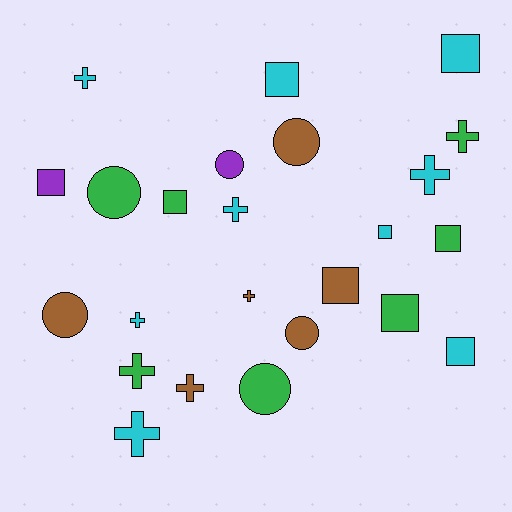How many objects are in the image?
There are 24 objects.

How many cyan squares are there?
There are 4 cyan squares.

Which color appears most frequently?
Cyan, with 9 objects.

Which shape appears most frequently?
Cross, with 9 objects.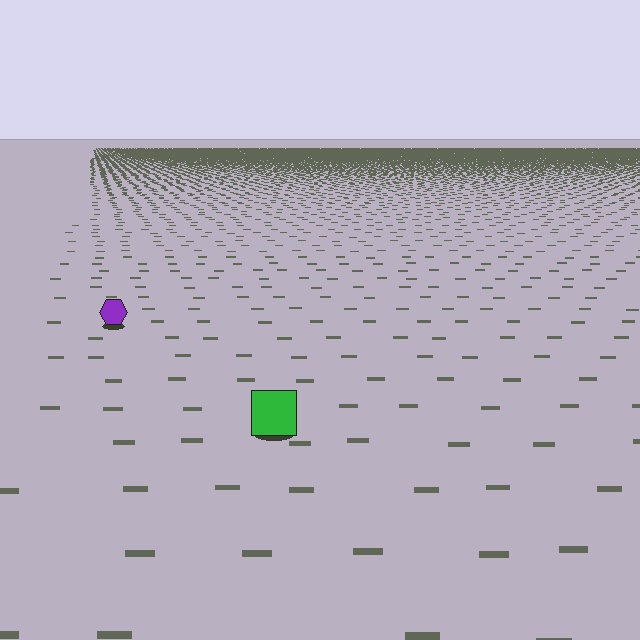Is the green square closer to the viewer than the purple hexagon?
Yes. The green square is closer — you can tell from the texture gradient: the ground texture is coarser near it.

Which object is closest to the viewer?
The green square is closest. The texture marks near it are larger and more spread out.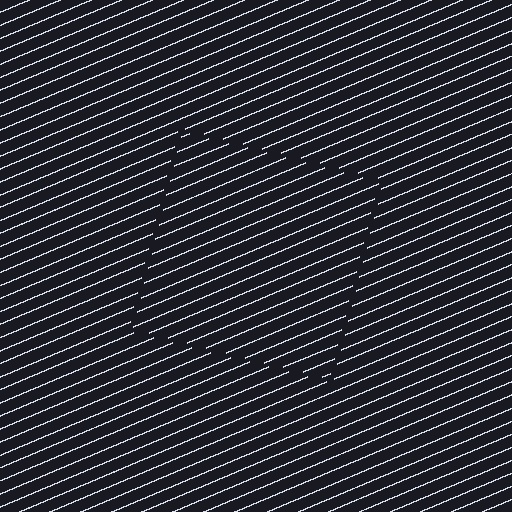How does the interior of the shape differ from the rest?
The interior of the shape contains the same grating, shifted by half a period — the contour is defined by the phase discontinuity where line-ends from the inner and outer gratings abut.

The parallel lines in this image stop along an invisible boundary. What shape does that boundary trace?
An illusory square. The interior of the shape contains the same grating, shifted by half a period — the contour is defined by the phase discontinuity where line-ends from the inner and outer gratings abut.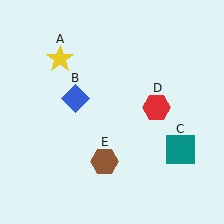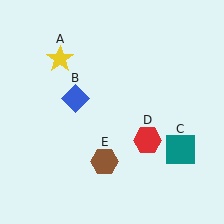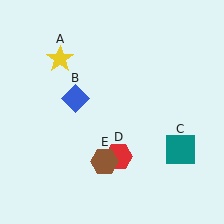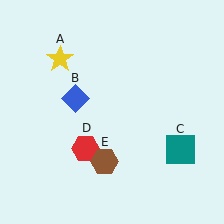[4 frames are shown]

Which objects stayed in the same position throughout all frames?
Yellow star (object A) and blue diamond (object B) and teal square (object C) and brown hexagon (object E) remained stationary.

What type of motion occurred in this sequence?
The red hexagon (object D) rotated clockwise around the center of the scene.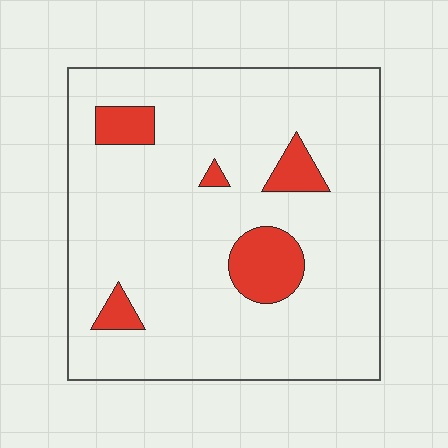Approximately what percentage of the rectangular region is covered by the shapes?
Approximately 10%.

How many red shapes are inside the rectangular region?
5.